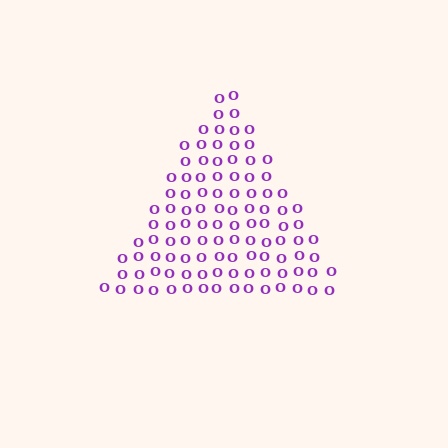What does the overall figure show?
The overall figure shows a triangle.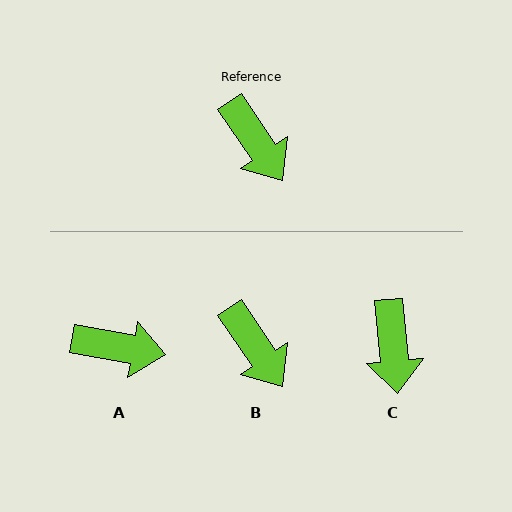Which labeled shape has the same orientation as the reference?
B.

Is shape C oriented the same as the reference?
No, it is off by about 28 degrees.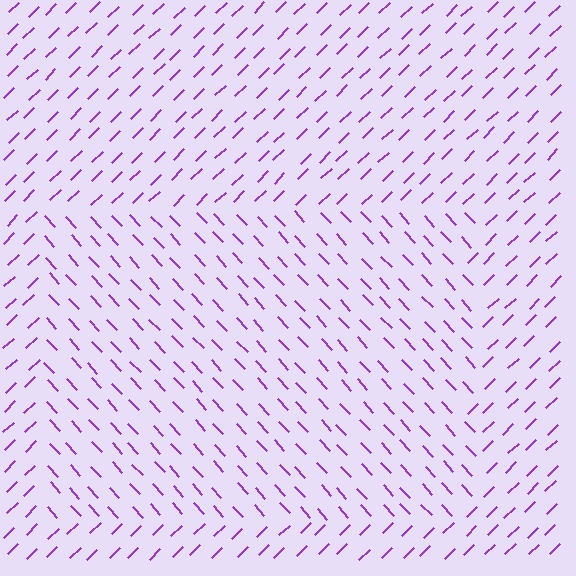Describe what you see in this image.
The image is filled with small purple line segments. A rectangle region in the image has lines oriented differently from the surrounding lines, creating a visible texture boundary.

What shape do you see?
I see a rectangle.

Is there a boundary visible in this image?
Yes, there is a texture boundary formed by a change in line orientation.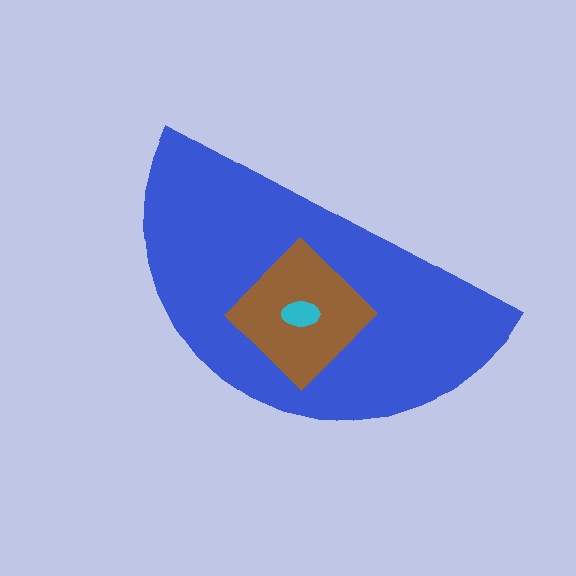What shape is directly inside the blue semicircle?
The brown diamond.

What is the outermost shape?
The blue semicircle.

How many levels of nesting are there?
3.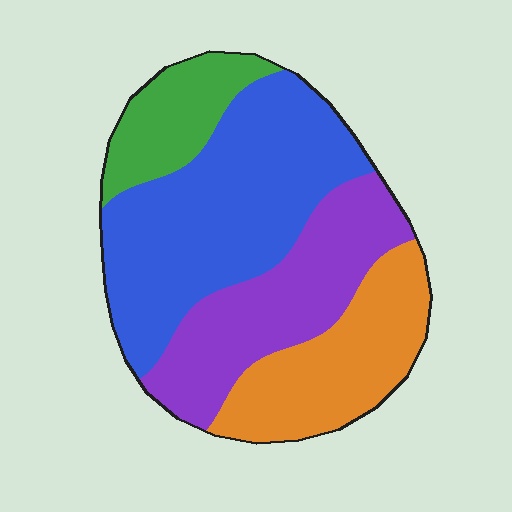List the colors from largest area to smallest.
From largest to smallest: blue, purple, orange, green.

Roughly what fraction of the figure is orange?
Orange covers around 20% of the figure.